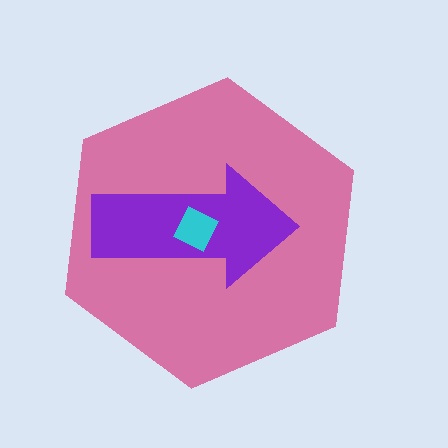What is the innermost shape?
The cyan diamond.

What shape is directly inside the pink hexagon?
The purple arrow.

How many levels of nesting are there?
3.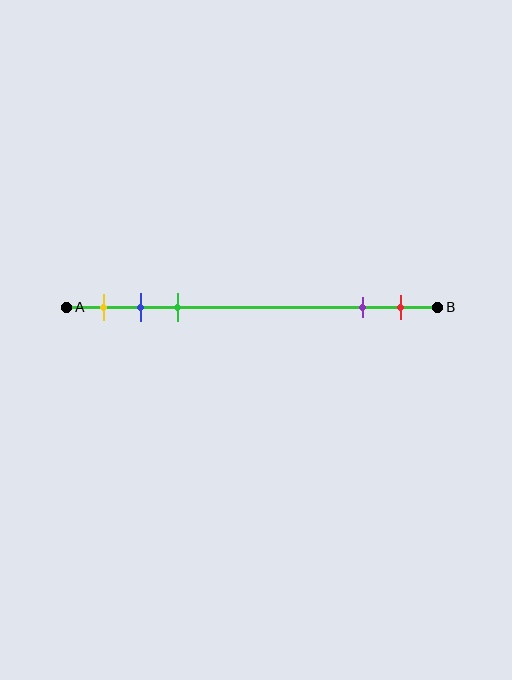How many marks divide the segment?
There are 5 marks dividing the segment.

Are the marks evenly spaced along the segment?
No, the marks are not evenly spaced.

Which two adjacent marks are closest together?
The blue and green marks are the closest adjacent pair.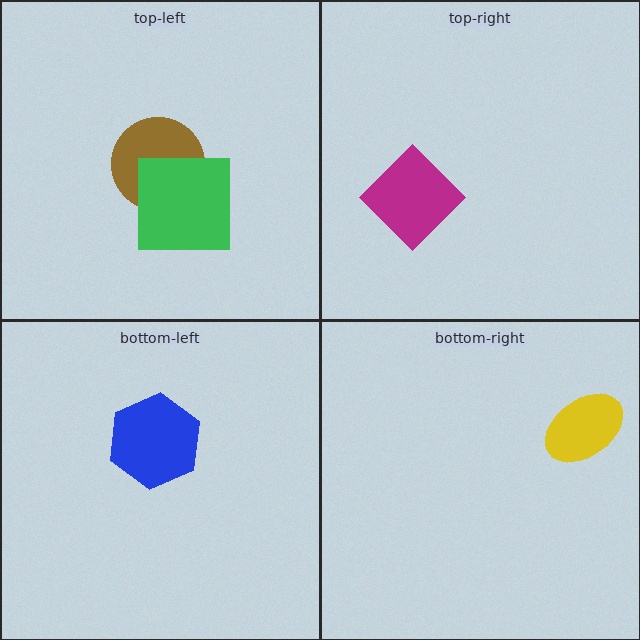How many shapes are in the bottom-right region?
1.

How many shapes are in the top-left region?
2.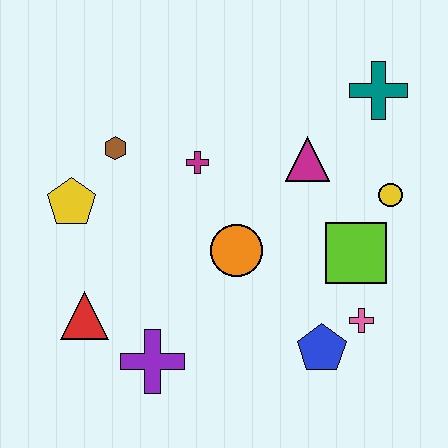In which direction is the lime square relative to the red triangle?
The lime square is to the right of the red triangle.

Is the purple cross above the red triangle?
No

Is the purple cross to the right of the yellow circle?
No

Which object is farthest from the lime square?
The yellow pentagon is farthest from the lime square.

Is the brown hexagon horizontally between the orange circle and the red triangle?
Yes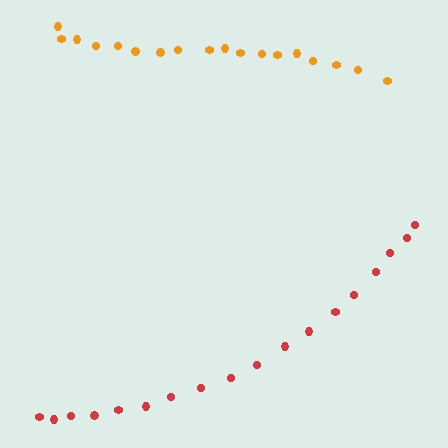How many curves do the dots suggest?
There are 2 distinct paths.